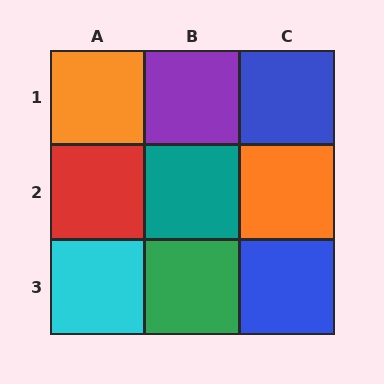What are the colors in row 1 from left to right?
Orange, purple, blue.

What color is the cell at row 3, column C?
Blue.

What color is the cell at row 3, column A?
Cyan.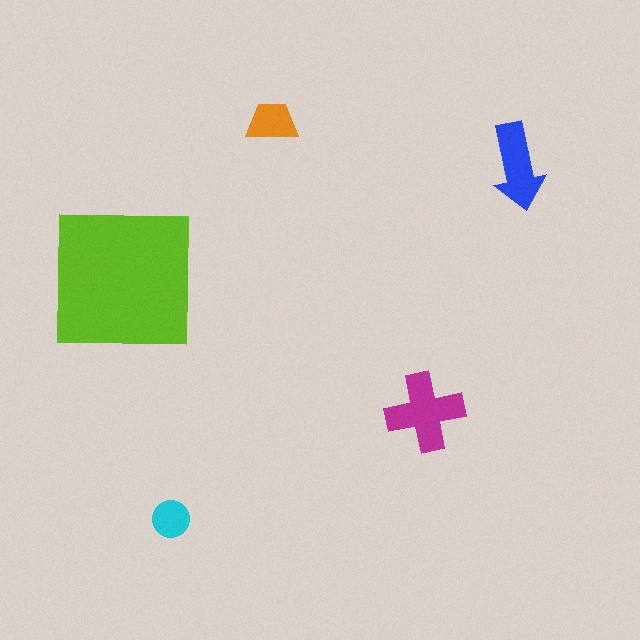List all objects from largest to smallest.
The lime square, the magenta cross, the blue arrow, the orange trapezoid, the cyan circle.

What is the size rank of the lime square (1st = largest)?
1st.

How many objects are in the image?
There are 5 objects in the image.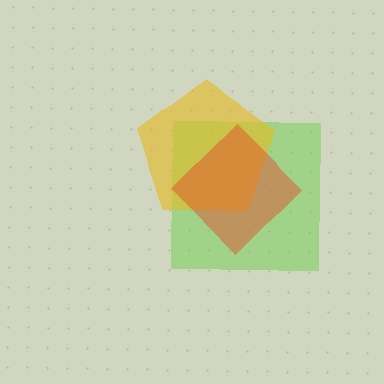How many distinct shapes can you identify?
There are 3 distinct shapes: a lime square, a yellow pentagon, a red diamond.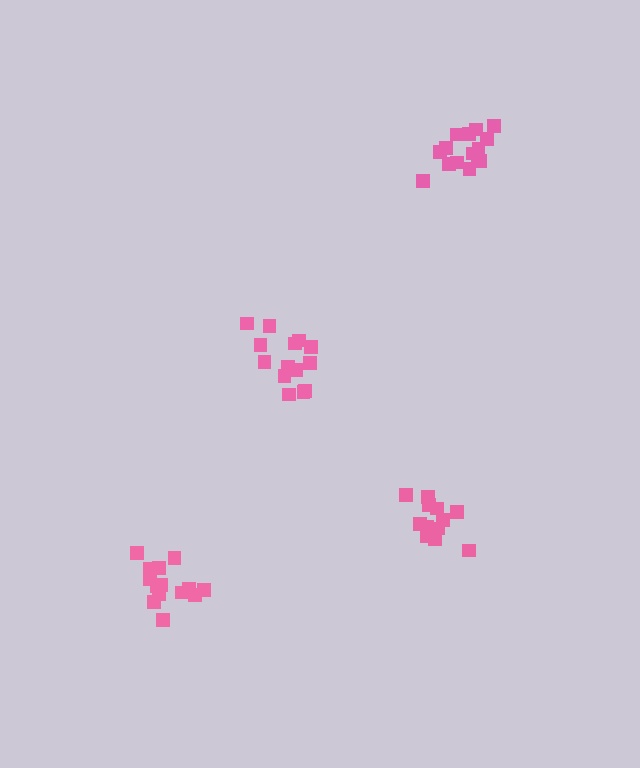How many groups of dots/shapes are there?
There are 4 groups.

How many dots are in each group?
Group 1: 15 dots, Group 2: 14 dots, Group 3: 14 dots, Group 4: 14 dots (57 total).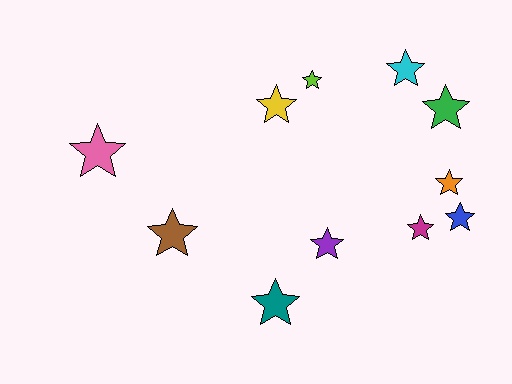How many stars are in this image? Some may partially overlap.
There are 11 stars.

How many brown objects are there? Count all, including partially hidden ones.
There is 1 brown object.